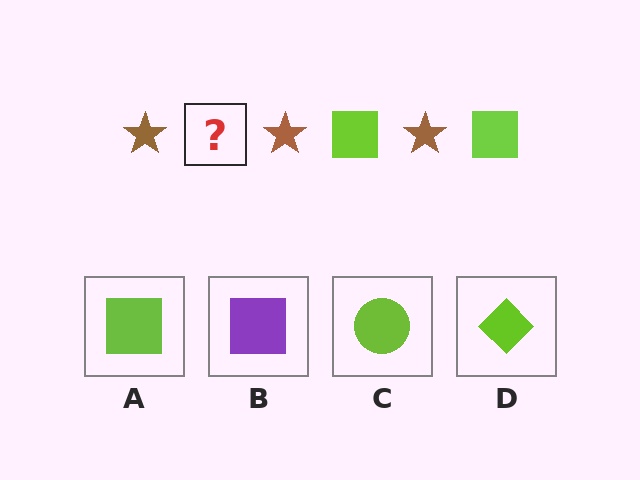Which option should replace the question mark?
Option A.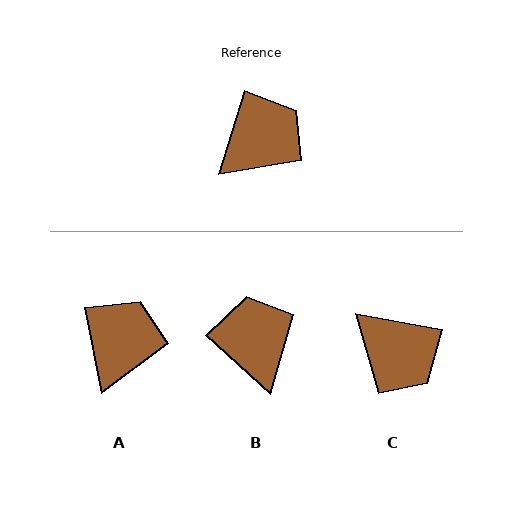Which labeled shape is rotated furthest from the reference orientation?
C, about 83 degrees away.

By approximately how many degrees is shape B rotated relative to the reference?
Approximately 64 degrees counter-clockwise.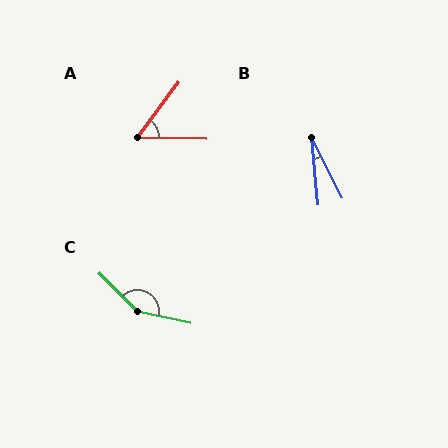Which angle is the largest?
C, at approximately 147 degrees.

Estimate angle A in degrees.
Approximately 54 degrees.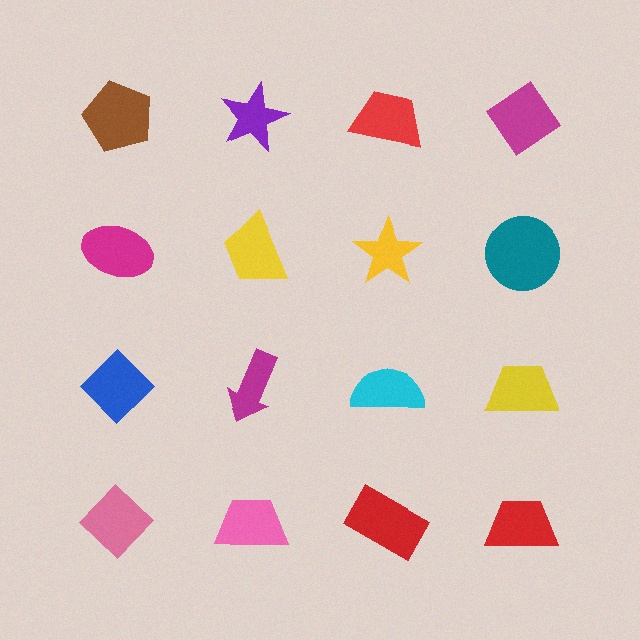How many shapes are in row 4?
4 shapes.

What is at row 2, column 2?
A yellow trapezoid.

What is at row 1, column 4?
A magenta diamond.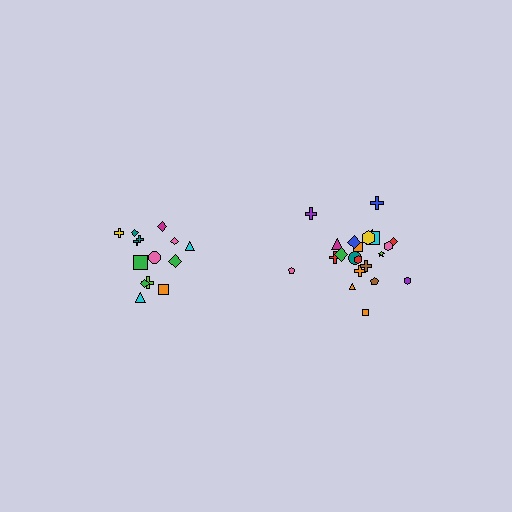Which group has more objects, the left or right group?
The right group.